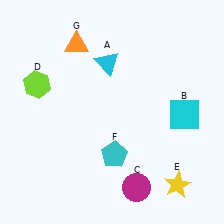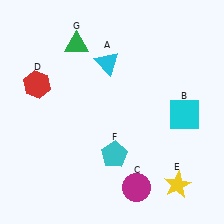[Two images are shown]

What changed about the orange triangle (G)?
In Image 1, G is orange. In Image 2, it changed to green.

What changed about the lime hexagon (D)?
In Image 1, D is lime. In Image 2, it changed to red.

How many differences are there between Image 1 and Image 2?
There are 2 differences between the two images.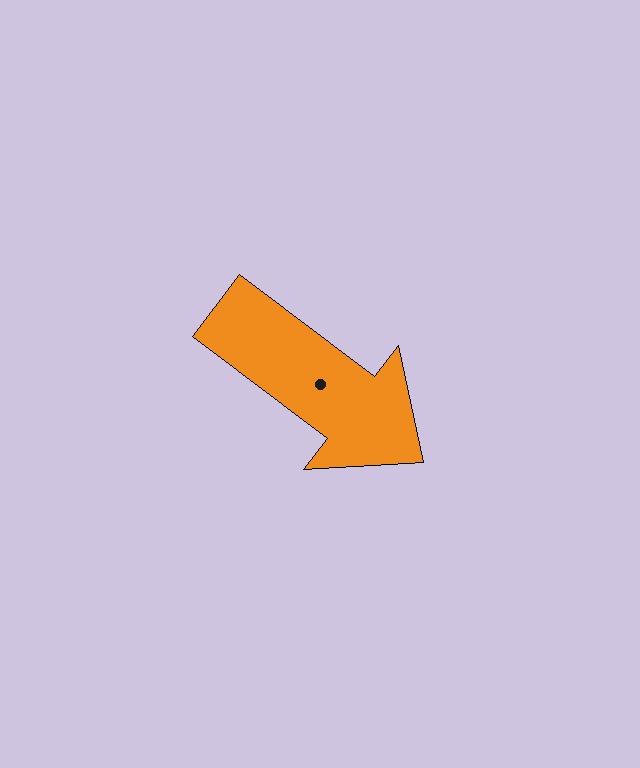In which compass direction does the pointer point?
Southeast.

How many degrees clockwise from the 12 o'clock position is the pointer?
Approximately 127 degrees.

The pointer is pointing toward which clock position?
Roughly 4 o'clock.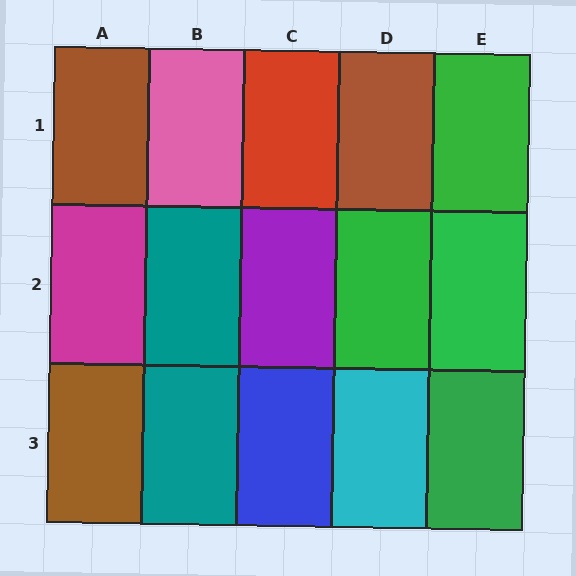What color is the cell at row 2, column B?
Teal.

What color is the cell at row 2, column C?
Purple.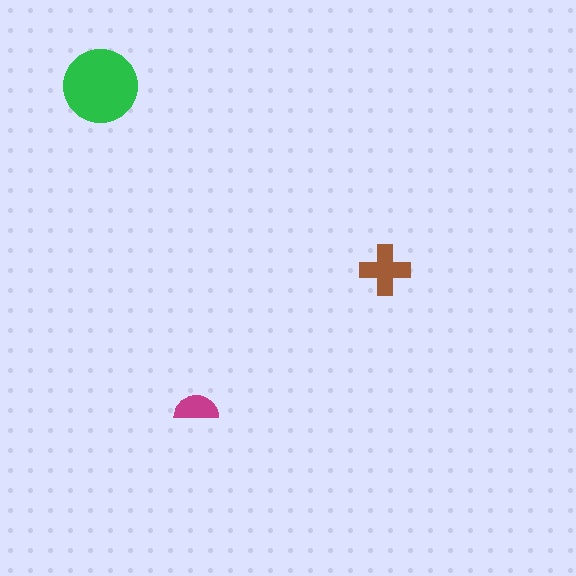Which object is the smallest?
The magenta semicircle.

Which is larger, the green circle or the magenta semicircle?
The green circle.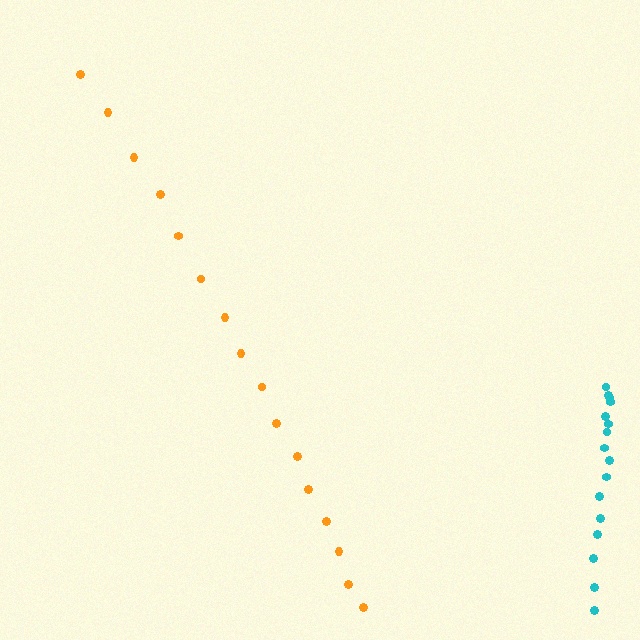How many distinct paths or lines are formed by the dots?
There are 2 distinct paths.